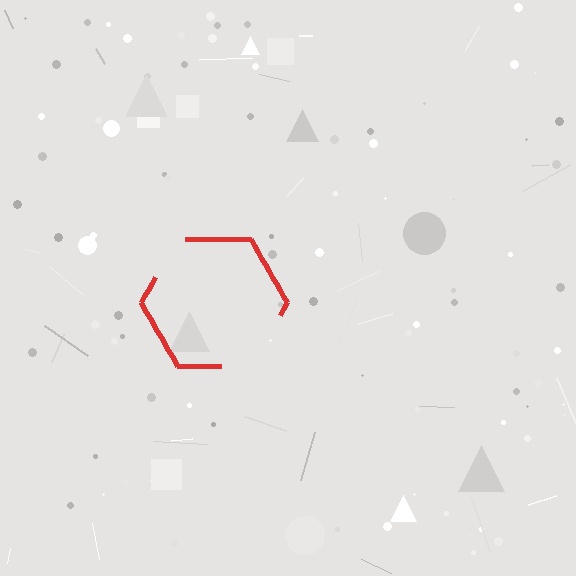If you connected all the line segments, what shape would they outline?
They would outline a hexagon.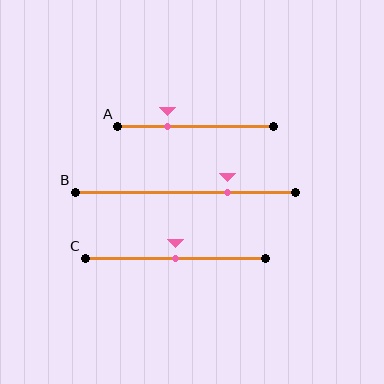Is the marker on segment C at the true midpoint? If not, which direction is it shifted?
Yes, the marker on segment C is at the true midpoint.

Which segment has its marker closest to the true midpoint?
Segment C has its marker closest to the true midpoint.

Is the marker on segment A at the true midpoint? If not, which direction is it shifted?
No, the marker on segment A is shifted to the left by about 18% of the segment length.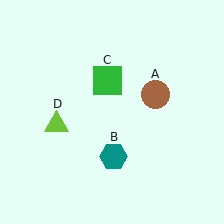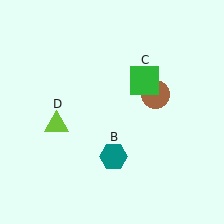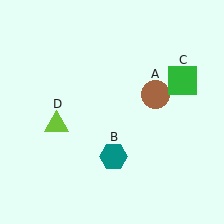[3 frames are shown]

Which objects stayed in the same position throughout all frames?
Brown circle (object A) and teal hexagon (object B) and lime triangle (object D) remained stationary.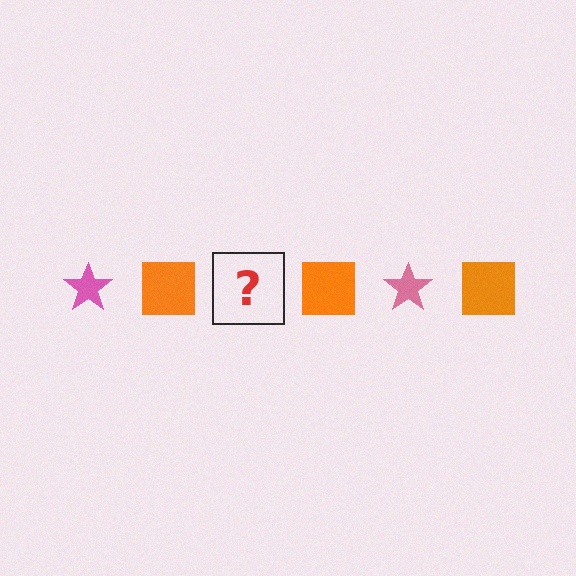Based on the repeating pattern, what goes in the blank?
The blank should be a pink star.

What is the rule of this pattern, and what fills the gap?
The rule is that the pattern alternates between pink star and orange square. The gap should be filled with a pink star.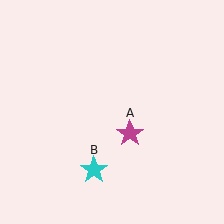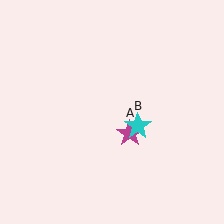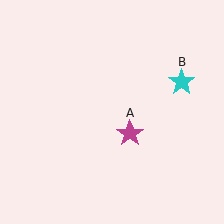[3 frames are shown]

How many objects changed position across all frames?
1 object changed position: cyan star (object B).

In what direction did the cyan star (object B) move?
The cyan star (object B) moved up and to the right.